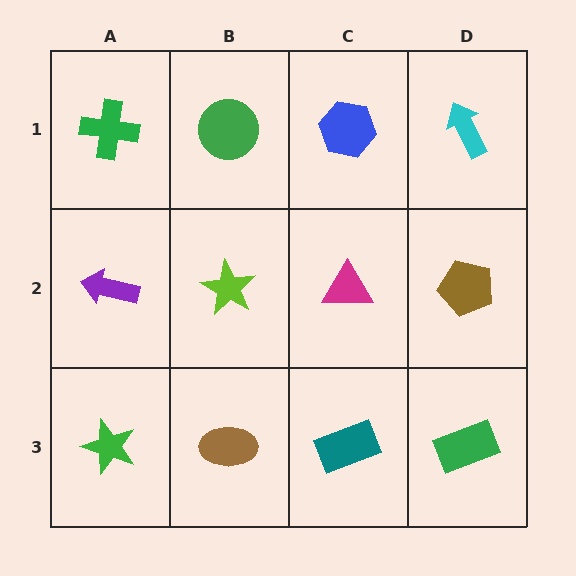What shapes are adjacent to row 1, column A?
A purple arrow (row 2, column A), a green circle (row 1, column B).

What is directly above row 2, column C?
A blue hexagon.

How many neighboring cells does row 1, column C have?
3.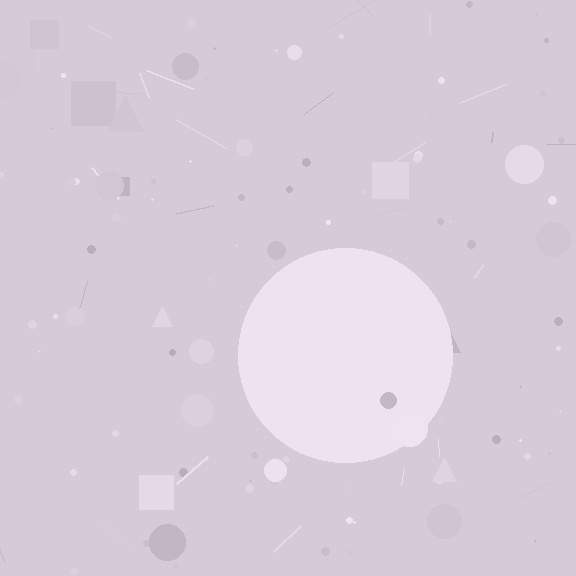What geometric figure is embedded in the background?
A circle is embedded in the background.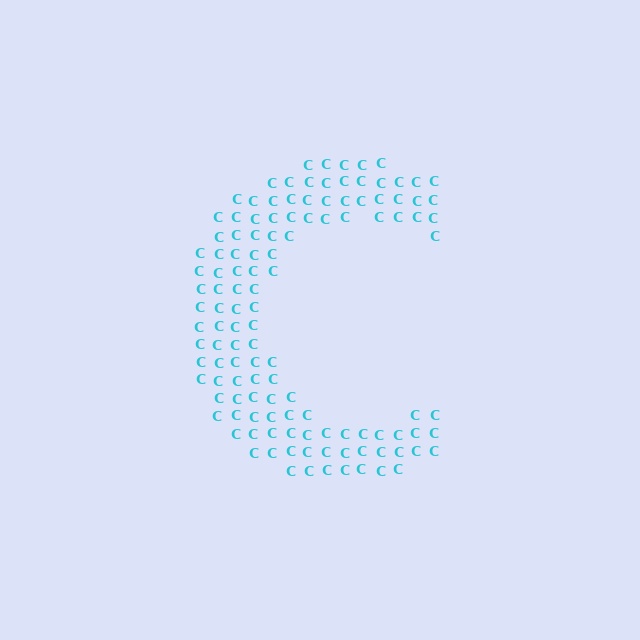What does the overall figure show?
The overall figure shows the letter C.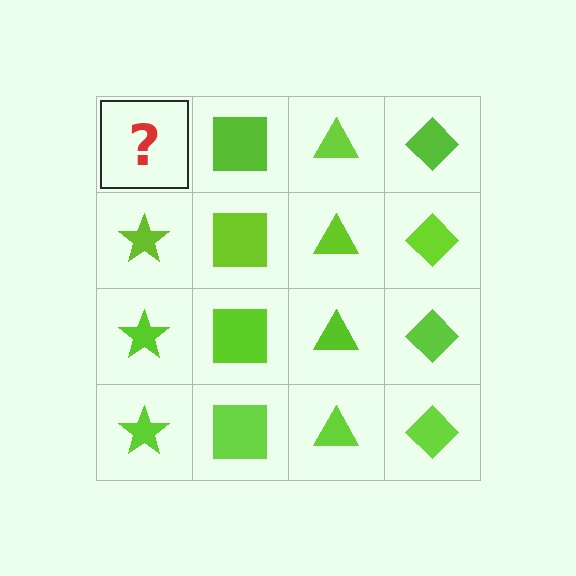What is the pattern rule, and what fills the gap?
The rule is that each column has a consistent shape. The gap should be filled with a lime star.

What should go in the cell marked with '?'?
The missing cell should contain a lime star.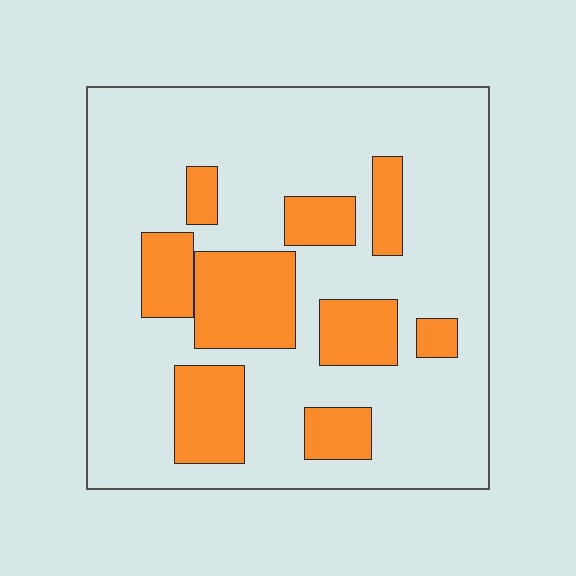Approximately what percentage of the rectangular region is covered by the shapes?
Approximately 25%.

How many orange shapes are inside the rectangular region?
9.